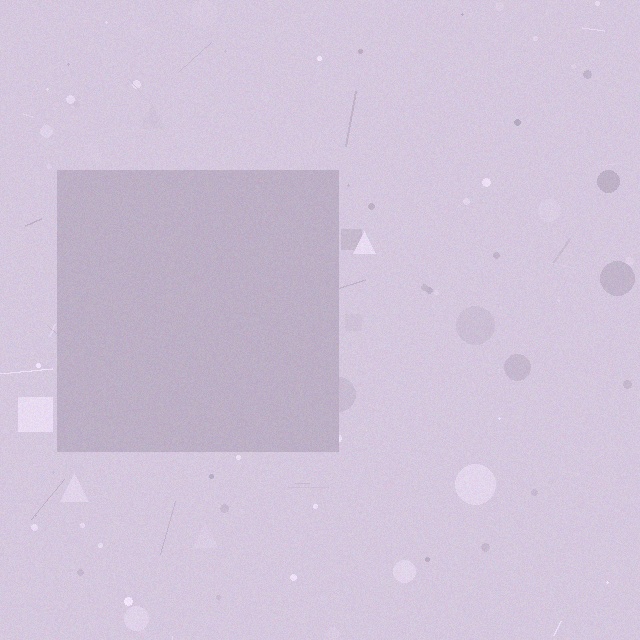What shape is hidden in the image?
A square is hidden in the image.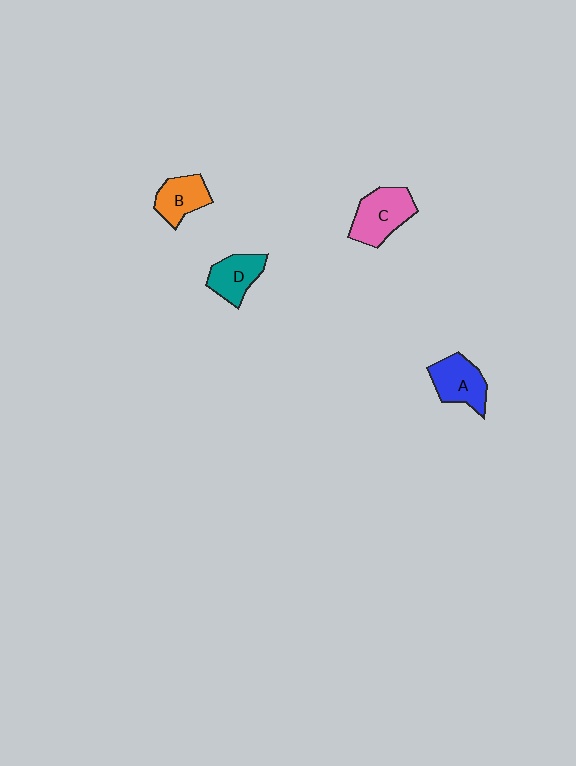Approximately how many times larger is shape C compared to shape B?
Approximately 1.4 times.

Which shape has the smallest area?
Shape B (orange).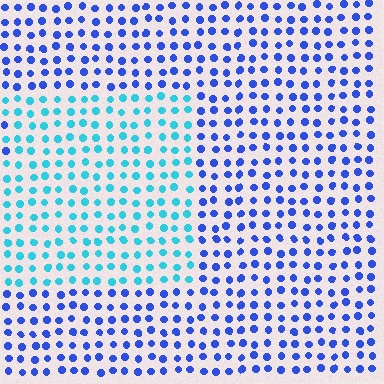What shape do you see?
I see a rectangle.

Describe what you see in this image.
The image is filled with small blue elements in a uniform arrangement. A rectangle-shaped region is visible where the elements are tinted to a slightly different hue, forming a subtle color boundary.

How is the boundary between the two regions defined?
The boundary is defined purely by a slight shift in hue (about 43 degrees). Spacing, size, and orientation are identical on both sides.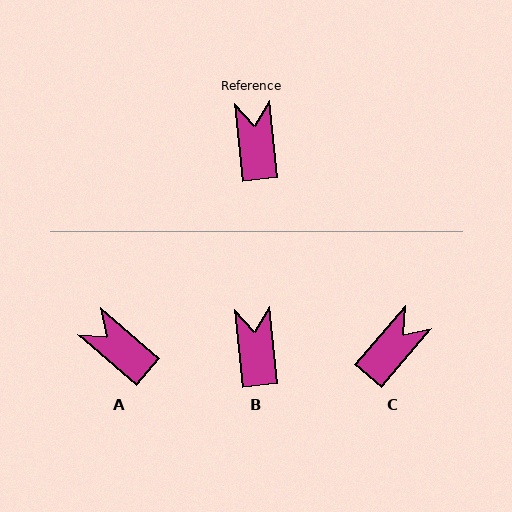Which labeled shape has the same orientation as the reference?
B.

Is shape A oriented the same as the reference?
No, it is off by about 43 degrees.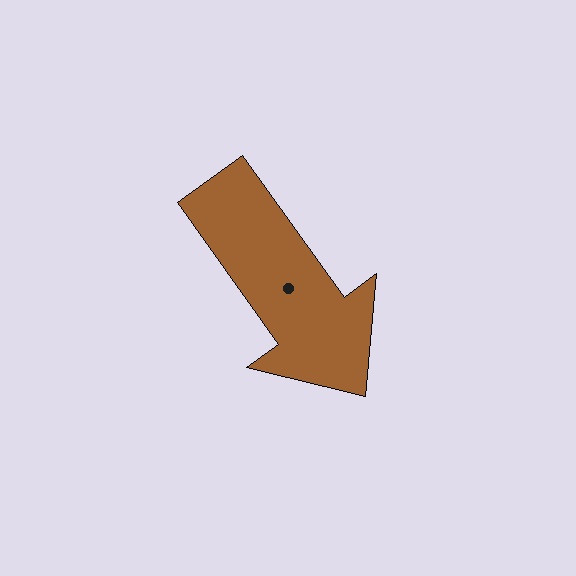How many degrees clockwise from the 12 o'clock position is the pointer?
Approximately 144 degrees.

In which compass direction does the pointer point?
Southeast.